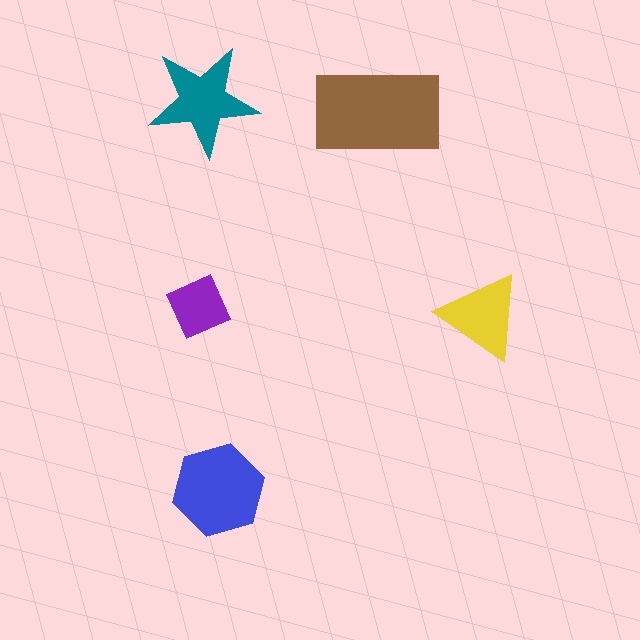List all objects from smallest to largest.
The purple square, the yellow triangle, the teal star, the blue hexagon, the brown rectangle.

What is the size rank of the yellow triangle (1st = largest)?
4th.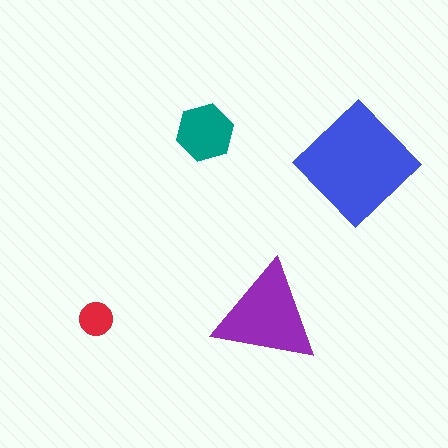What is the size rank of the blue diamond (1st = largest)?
1st.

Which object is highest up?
The teal hexagon is topmost.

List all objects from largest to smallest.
The blue diamond, the purple triangle, the teal hexagon, the red circle.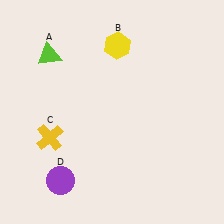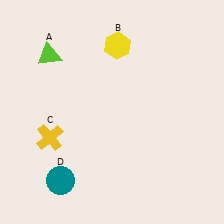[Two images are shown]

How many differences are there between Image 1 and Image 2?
There is 1 difference between the two images.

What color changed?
The circle (D) changed from purple in Image 1 to teal in Image 2.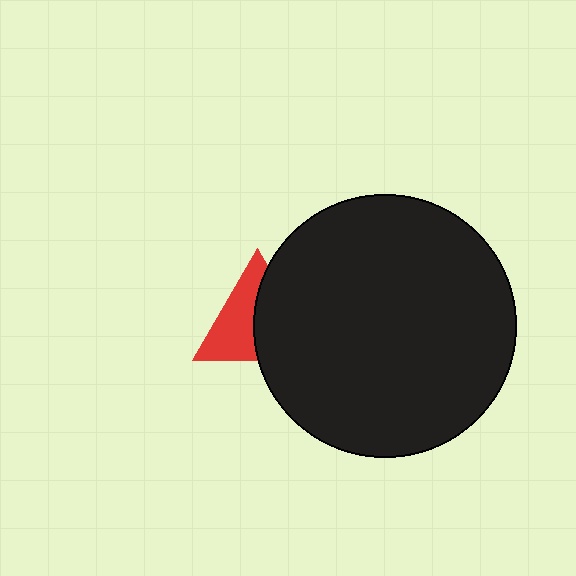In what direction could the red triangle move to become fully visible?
The red triangle could move left. That would shift it out from behind the black circle entirely.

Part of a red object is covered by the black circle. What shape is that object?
It is a triangle.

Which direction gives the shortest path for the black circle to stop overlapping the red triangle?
Moving right gives the shortest separation.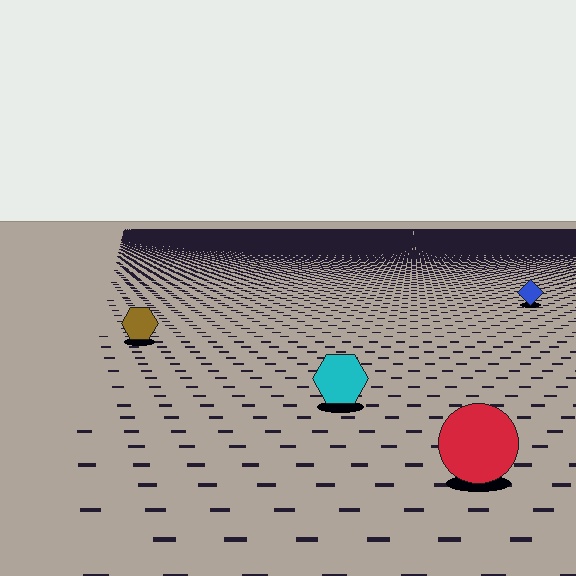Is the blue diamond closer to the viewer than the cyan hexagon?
No. The cyan hexagon is closer — you can tell from the texture gradient: the ground texture is coarser near it.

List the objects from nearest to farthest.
From nearest to farthest: the red circle, the cyan hexagon, the brown hexagon, the blue diamond.